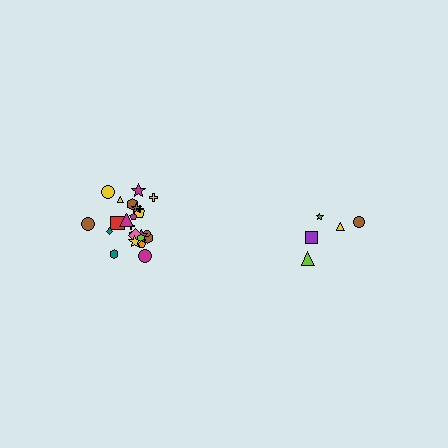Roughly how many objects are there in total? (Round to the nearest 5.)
Roughly 30 objects in total.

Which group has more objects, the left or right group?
The left group.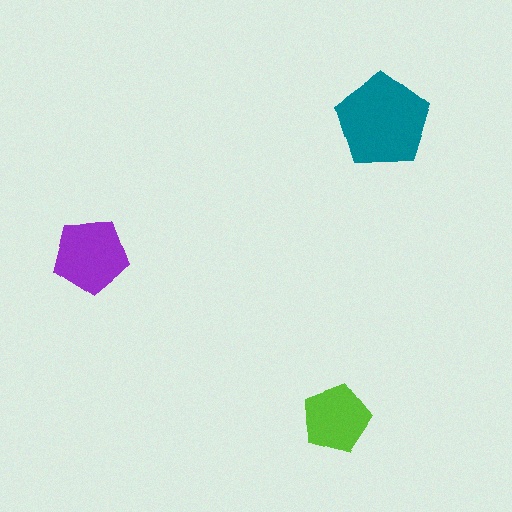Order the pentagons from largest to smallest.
the teal one, the purple one, the lime one.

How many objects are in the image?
There are 3 objects in the image.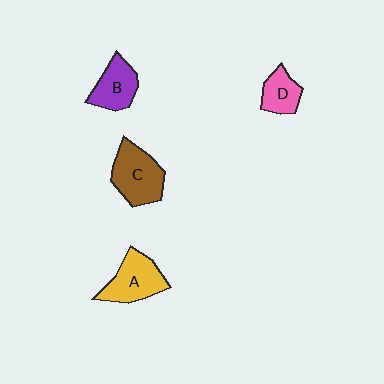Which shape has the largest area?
Shape C (brown).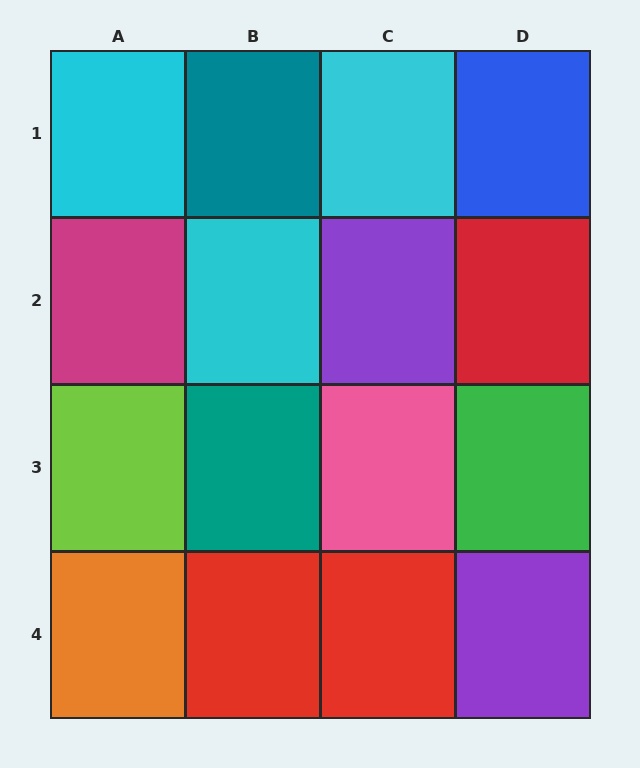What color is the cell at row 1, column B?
Teal.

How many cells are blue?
1 cell is blue.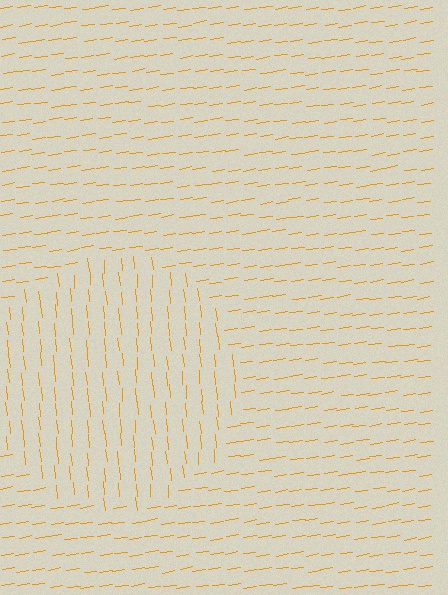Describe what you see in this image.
The image is filled with small orange line segments. A circle region in the image has lines oriented differently from the surrounding lines, creating a visible texture boundary.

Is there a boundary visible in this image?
Yes, there is a texture boundary formed by a change in line orientation.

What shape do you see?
I see a circle.